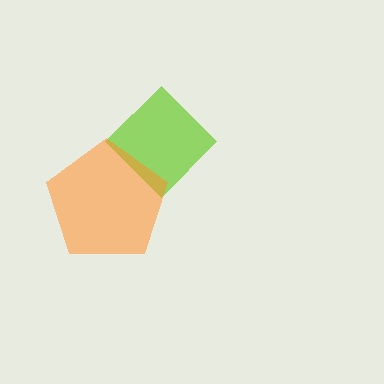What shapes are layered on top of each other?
The layered shapes are: a lime diamond, an orange pentagon.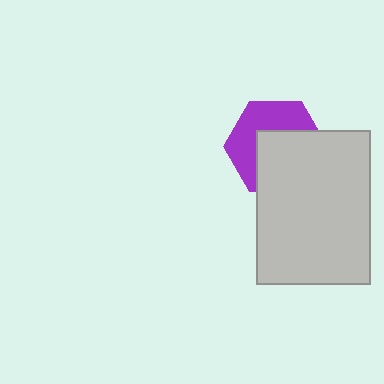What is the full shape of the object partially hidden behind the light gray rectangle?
The partially hidden object is a purple hexagon.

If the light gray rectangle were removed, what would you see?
You would see the complete purple hexagon.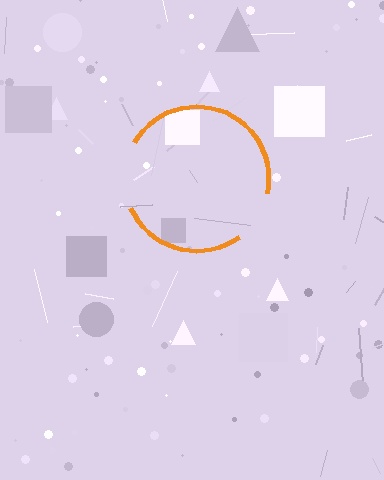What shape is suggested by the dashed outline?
The dashed outline suggests a circle.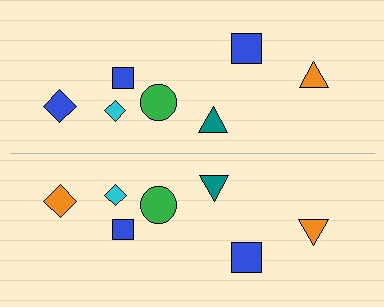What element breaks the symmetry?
The orange diamond on the bottom side breaks the symmetry — its mirror counterpart is blue.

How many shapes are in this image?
There are 14 shapes in this image.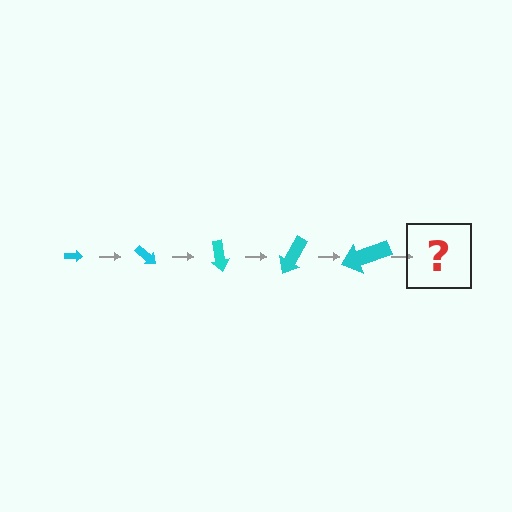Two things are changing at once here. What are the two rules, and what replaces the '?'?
The two rules are that the arrow grows larger each step and it rotates 40 degrees each step. The '?' should be an arrow, larger than the previous one and rotated 200 degrees from the start.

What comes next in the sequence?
The next element should be an arrow, larger than the previous one and rotated 200 degrees from the start.